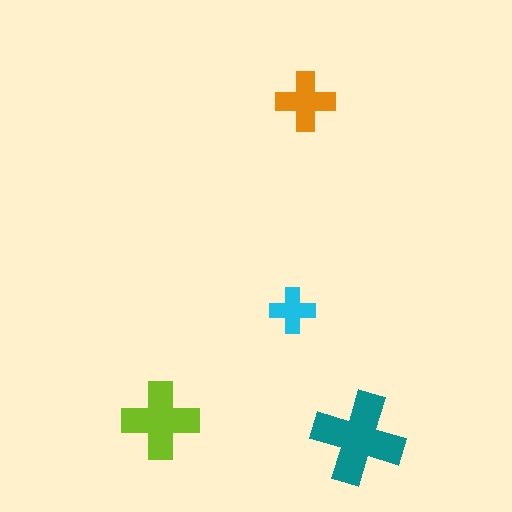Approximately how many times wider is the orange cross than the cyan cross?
About 1.5 times wider.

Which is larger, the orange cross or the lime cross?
The lime one.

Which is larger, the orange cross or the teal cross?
The teal one.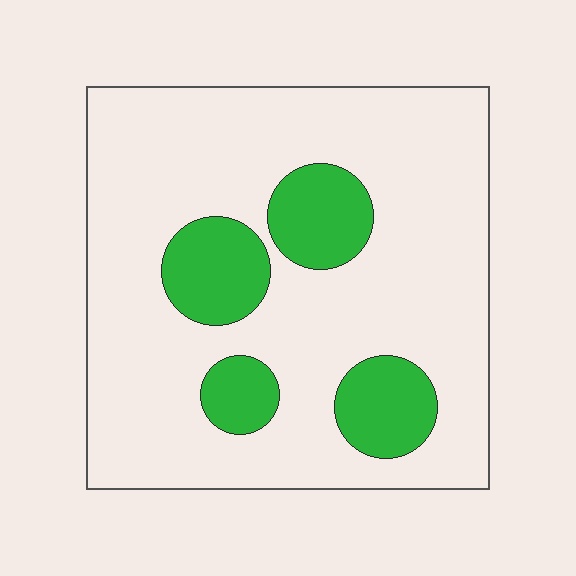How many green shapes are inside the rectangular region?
4.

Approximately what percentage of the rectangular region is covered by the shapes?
Approximately 20%.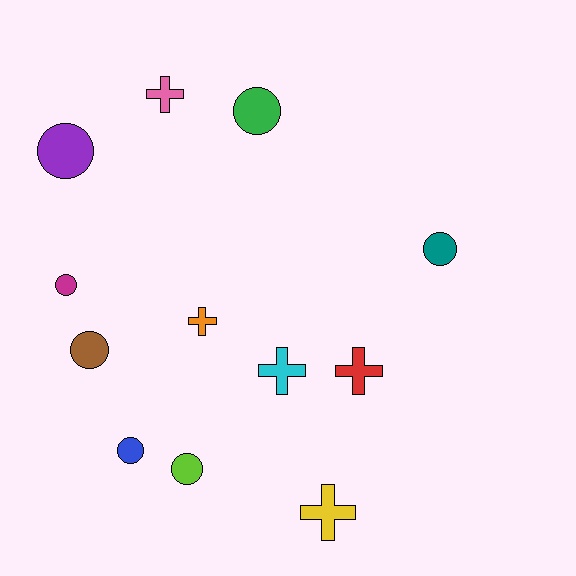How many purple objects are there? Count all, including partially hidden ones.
There is 1 purple object.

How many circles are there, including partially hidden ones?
There are 7 circles.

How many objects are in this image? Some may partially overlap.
There are 12 objects.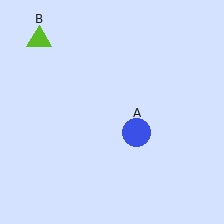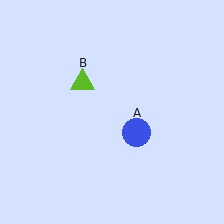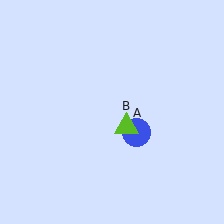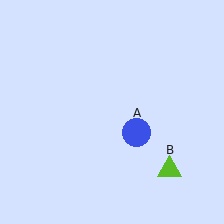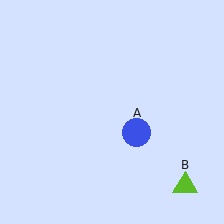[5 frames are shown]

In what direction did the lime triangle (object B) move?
The lime triangle (object B) moved down and to the right.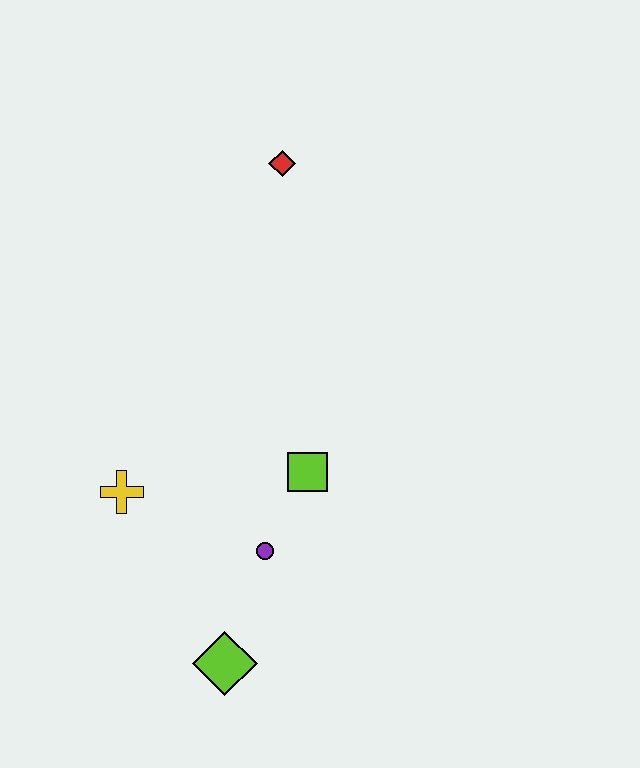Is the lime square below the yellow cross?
No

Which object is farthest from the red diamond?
The lime diamond is farthest from the red diamond.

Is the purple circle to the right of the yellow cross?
Yes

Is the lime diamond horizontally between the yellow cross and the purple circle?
Yes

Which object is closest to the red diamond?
The lime square is closest to the red diamond.